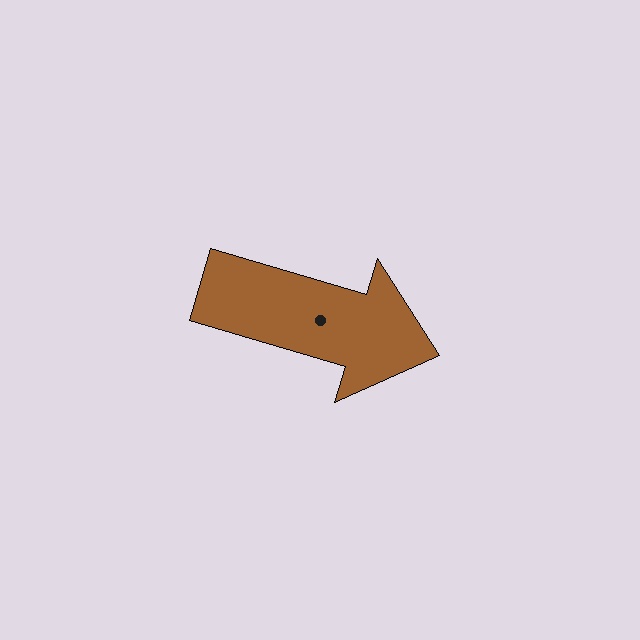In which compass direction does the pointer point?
East.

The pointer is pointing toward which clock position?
Roughly 4 o'clock.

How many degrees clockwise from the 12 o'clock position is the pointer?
Approximately 107 degrees.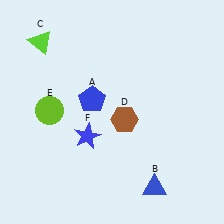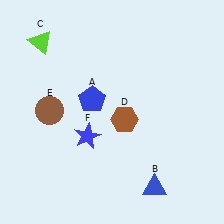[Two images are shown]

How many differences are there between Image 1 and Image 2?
There is 1 difference between the two images.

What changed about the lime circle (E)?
In Image 1, E is lime. In Image 2, it changed to brown.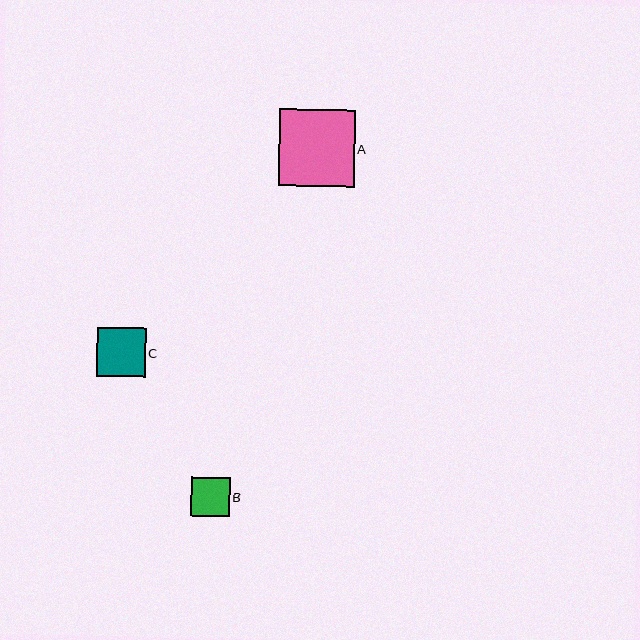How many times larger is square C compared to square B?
Square C is approximately 1.3 times the size of square B.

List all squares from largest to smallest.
From largest to smallest: A, C, B.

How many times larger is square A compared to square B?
Square A is approximately 2.0 times the size of square B.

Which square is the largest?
Square A is the largest with a size of approximately 76 pixels.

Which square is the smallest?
Square B is the smallest with a size of approximately 39 pixels.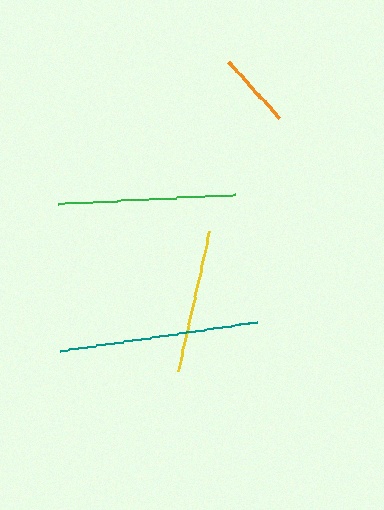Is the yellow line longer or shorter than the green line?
The green line is longer than the yellow line.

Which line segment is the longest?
The teal line is the longest at approximately 200 pixels.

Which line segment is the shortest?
The orange line is the shortest at approximately 76 pixels.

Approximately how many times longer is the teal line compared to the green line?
The teal line is approximately 1.1 times the length of the green line.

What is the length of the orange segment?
The orange segment is approximately 76 pixels long.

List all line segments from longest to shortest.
From longest to shortest: teal, green, yellow, orange.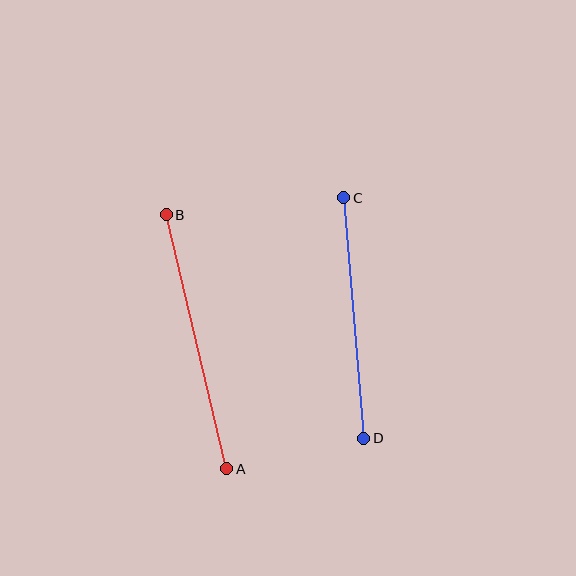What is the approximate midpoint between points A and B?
The midpoint is at approximately (196, 342) pixels.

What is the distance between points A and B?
The distance is approximately 261 pixels.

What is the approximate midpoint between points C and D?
The midpoint is at approximately (354, 318) pixels.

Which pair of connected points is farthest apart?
Points A and B are farthest apart.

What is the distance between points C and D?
The distance is approximately 241 pixels.